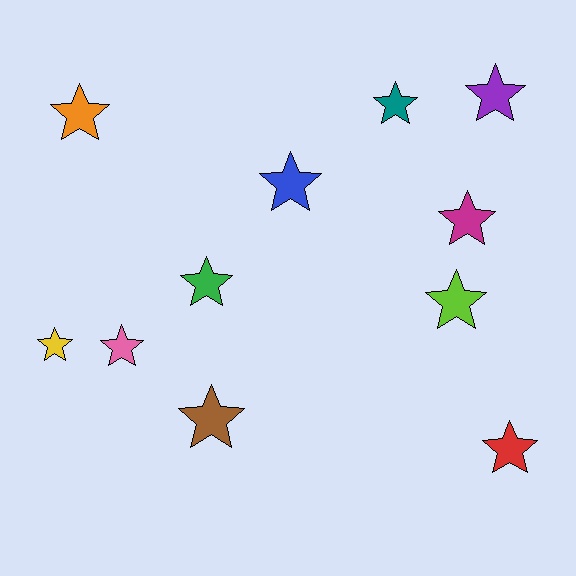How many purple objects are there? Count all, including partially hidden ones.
There is 1 purple object.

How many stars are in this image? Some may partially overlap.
There are 11 stars.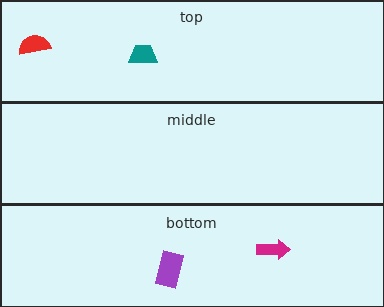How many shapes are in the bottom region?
2.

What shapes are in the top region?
The teal trapezoid, the red semicircle.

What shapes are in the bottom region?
The magenta arrow, the purple rectangle.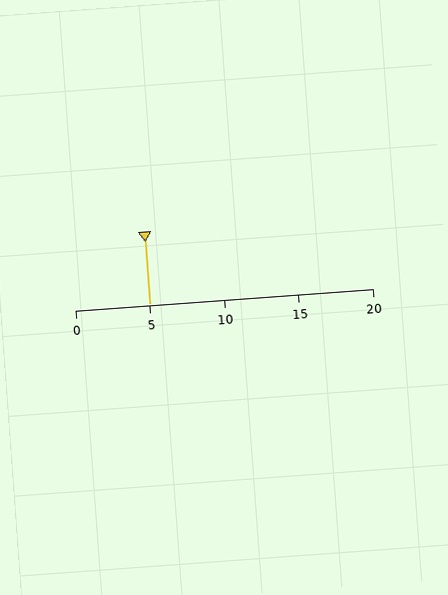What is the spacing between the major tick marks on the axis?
The major ticks are spaced 5 apart.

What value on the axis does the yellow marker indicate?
The marker indicates approximately 5.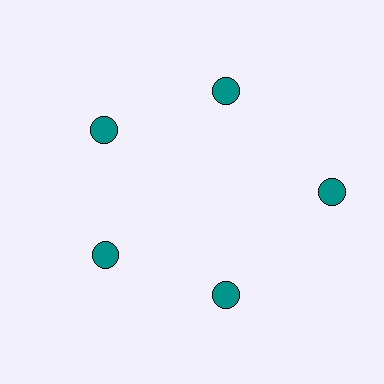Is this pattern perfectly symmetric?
No. The 5 teal circles are arranged in a ring, but one element near the 3 o'clock position is pushed outward from the center, breaking the 5-fold rotational symmetry.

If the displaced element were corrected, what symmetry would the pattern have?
It would have 5-fold rotational symmetry — the pattern would map onto itself every 72 degrees.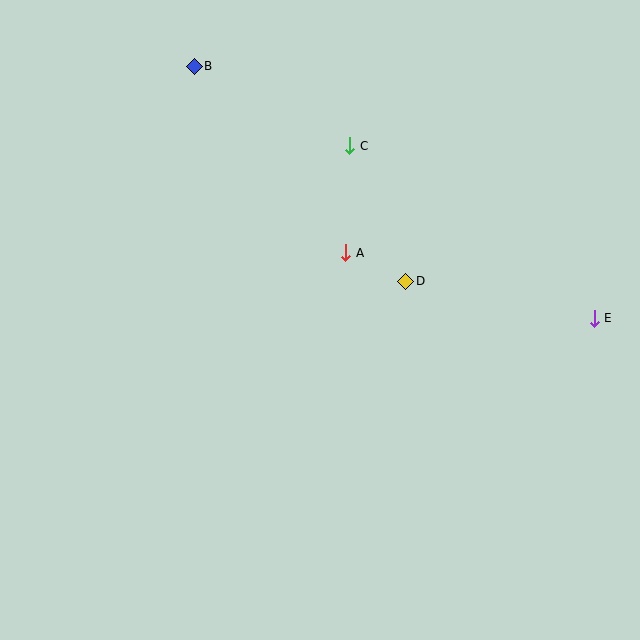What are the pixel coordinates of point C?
Point C is at (350, 146).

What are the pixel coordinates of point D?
Point D is at (406, 281).